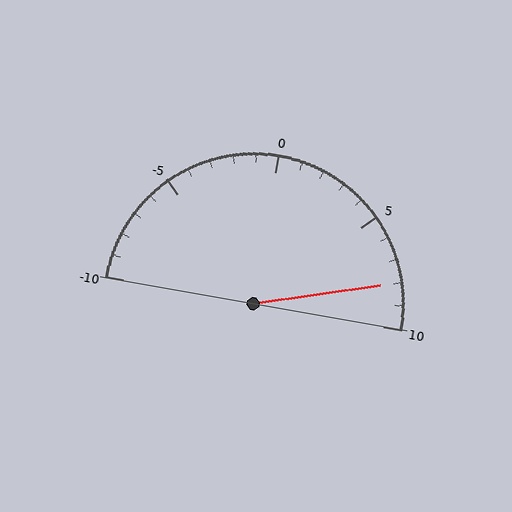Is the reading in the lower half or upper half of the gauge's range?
The reading is in the upper half of the range (-10 to 10).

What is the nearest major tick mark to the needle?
The nearest major tick mark is 10.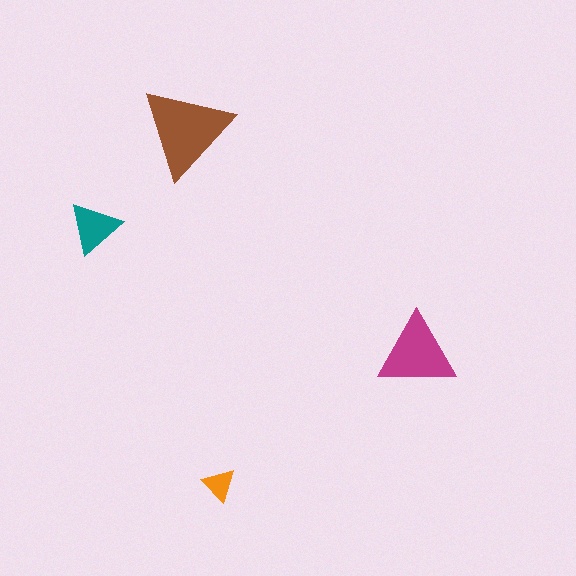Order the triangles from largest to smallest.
the brown one, the magenta one, the teal one, the orange one.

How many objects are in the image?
There are 4 objects in the image.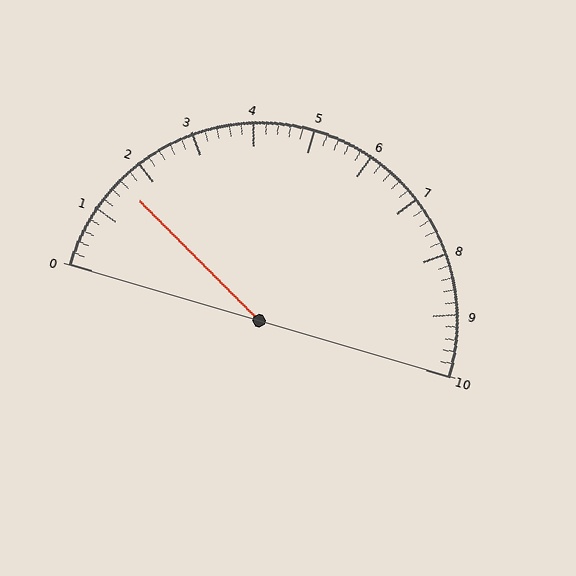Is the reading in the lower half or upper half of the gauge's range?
The reading is in the lower half of the range (0 to 10).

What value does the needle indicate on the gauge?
The needle indicates approximately 1.6.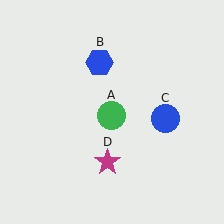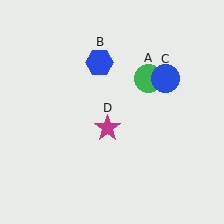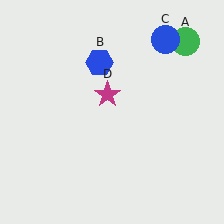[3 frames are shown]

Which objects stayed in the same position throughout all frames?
Blue hexagon (object B) remained stationary.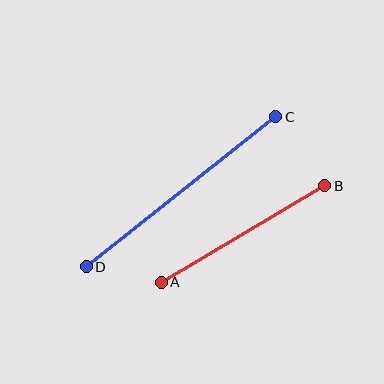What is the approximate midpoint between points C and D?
The midpoint is at approximately (181, 192) pixels.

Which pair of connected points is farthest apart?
Points C and D are farthest apart.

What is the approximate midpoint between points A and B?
The midpoint is at approximately (243, 234) pixels.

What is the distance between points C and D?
The distance is approximately 241 pixels.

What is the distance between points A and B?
The distance is approximately 190 pixels.